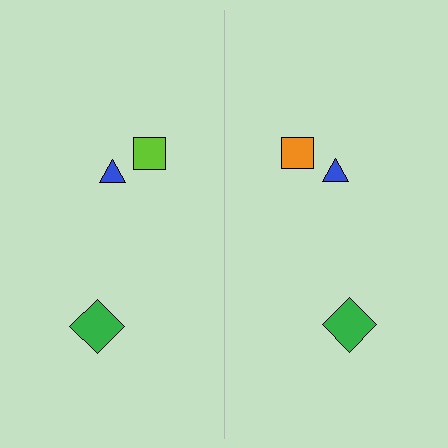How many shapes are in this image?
There are 6 shapes in this image.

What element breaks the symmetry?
The orange square on the right side breaks the symmetry — its mirror counterpart is lime.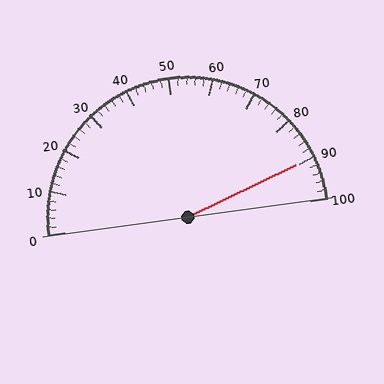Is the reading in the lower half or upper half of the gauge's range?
The reading is in the upper half of the range (0 to 100).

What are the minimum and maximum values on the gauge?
The gauge ranges from 0 to 100.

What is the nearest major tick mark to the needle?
The nearest major tick mark is 90.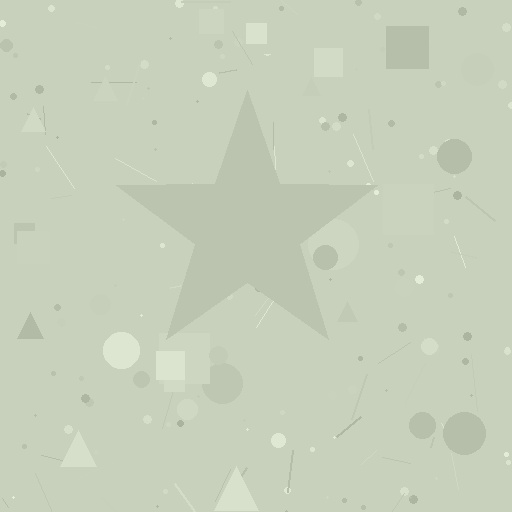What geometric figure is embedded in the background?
A star is embedded in the background.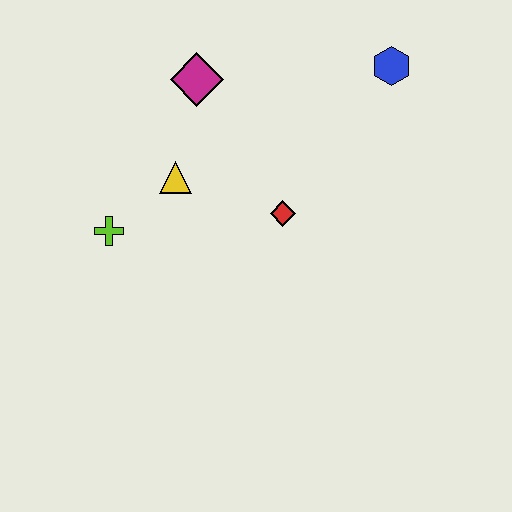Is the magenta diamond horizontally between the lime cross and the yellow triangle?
No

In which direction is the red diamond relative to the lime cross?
The red diamond is to the right of the lime cross.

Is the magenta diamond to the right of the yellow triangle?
Yes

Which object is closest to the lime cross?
The yellow triangle is closest to the lime cross.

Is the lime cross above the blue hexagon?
No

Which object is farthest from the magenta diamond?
The blue hexagon is farthest from the magenta diamond.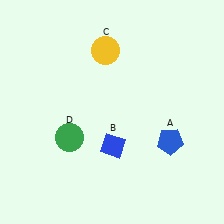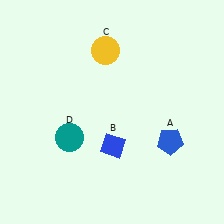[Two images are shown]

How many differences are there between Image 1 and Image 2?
There is 1 difference between the two images.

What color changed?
The circle (D) changed from green in Image 1 to teal in Image 2.